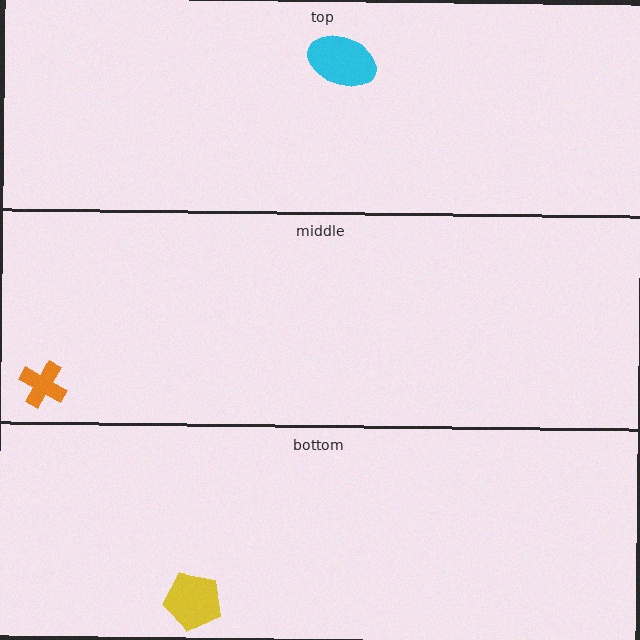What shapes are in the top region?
The cyan ellipse.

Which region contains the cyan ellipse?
The top region.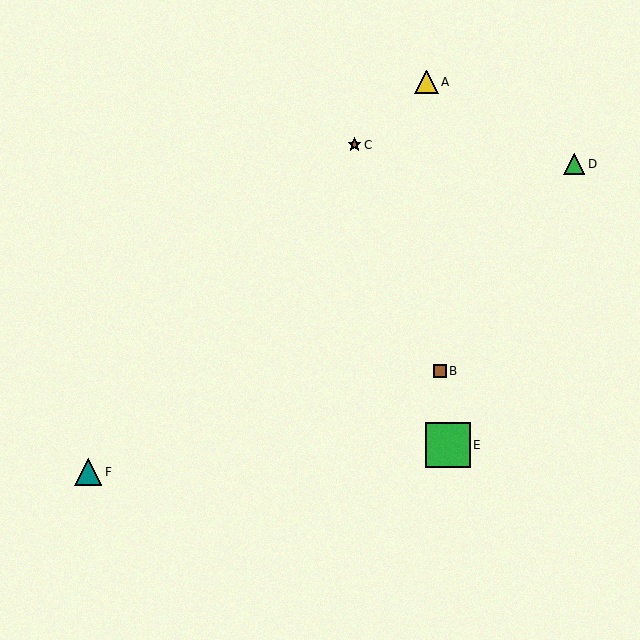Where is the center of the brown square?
The center of the brown square is at (440, 371).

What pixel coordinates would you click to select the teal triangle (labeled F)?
Click at (88, 472) to select the teal triangle F.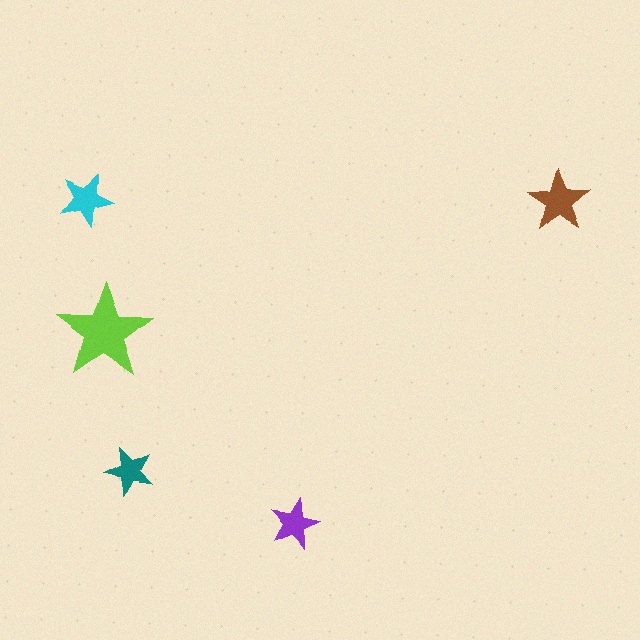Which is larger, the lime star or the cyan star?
The lime one.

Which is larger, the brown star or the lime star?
The lime one.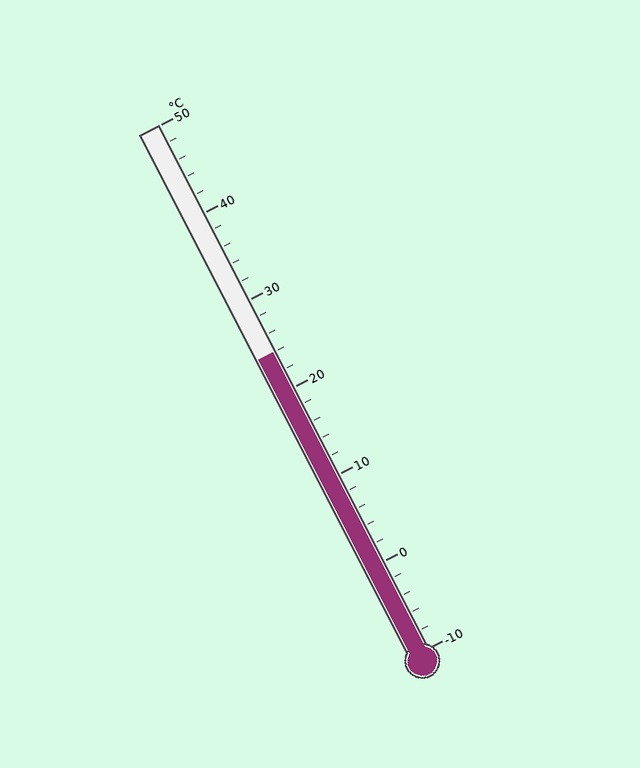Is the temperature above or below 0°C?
The temperature is above 0°C.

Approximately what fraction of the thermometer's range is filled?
The thermometer is filled to approximately 55% of its range.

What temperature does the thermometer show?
The thermometer shows approximately 24°C.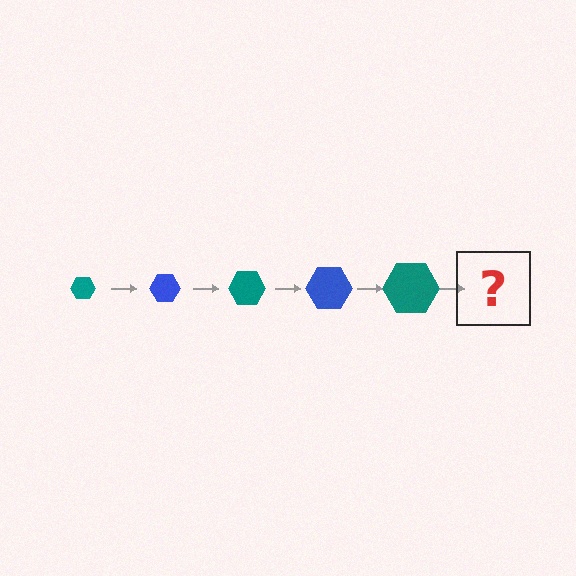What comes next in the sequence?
The next element should be a blue hexagon, larger than the previous one.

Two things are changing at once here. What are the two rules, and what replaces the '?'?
The two rules are that the hexagon grows larger each step and the color cycles through teal and blue. The '?' should be a blue hexagon, larger than the previous one.